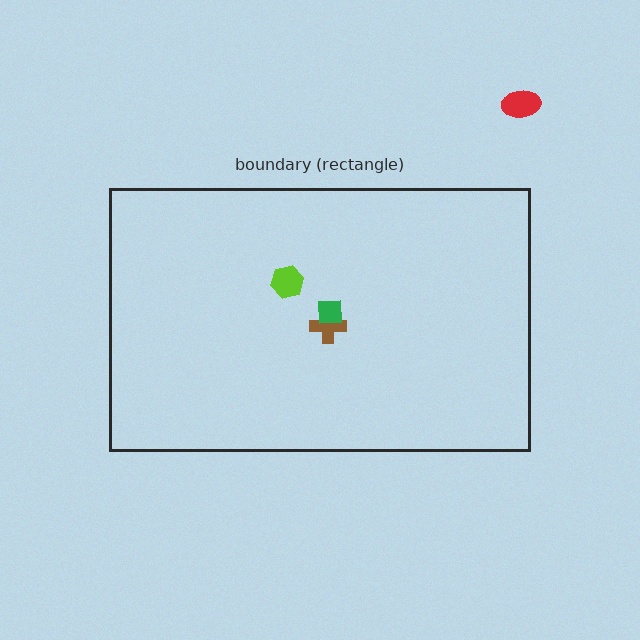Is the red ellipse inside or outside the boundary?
Outside.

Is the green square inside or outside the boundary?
Inside.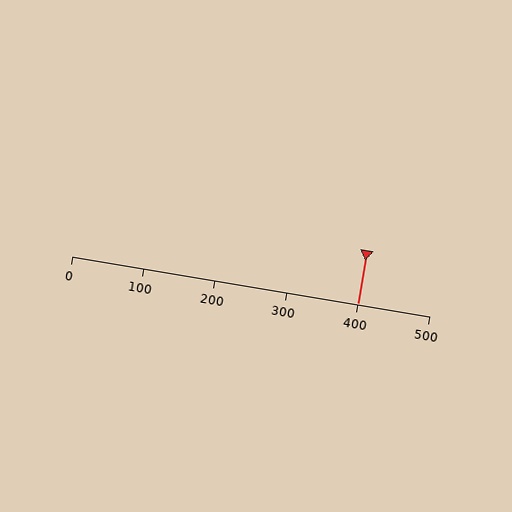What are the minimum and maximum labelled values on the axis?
The axis runs from 0 to 500.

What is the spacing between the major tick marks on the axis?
The major ticks are spaced 100 apart.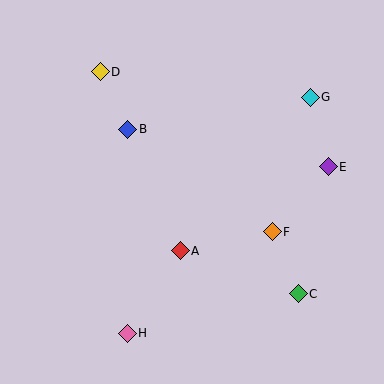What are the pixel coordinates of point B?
Point B is at (128, 129).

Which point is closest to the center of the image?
Point A at (180, 251) is closest to the center.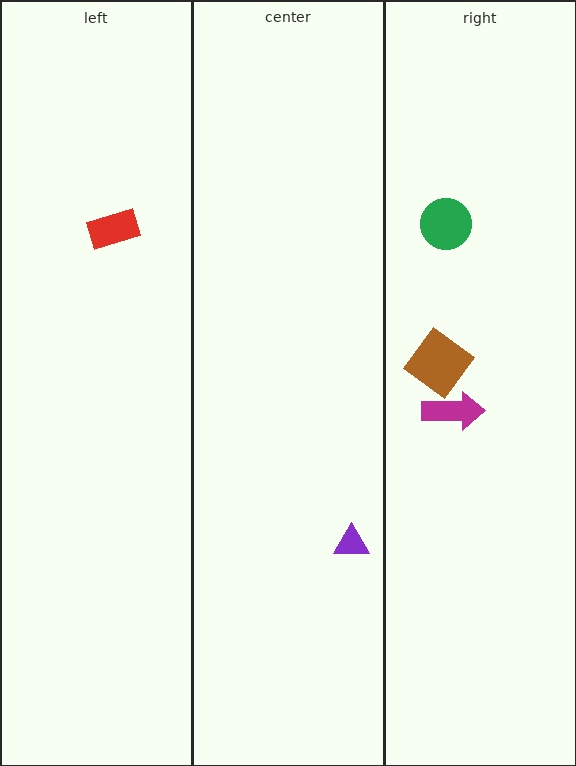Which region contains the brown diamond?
The right region.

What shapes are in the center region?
The purple triangle.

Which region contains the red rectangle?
The left region.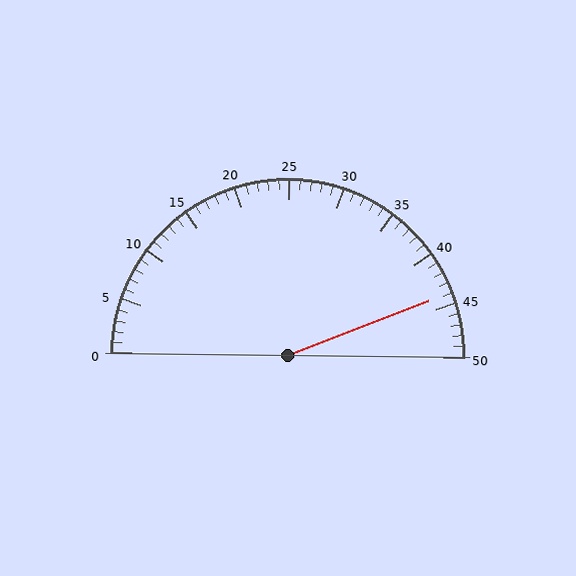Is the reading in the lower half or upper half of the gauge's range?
The reading is in the upper half of the range (0 to 50).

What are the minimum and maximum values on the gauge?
The gauge ranges from 0 to 50.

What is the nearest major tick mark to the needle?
The nearest major tick mark is 45.